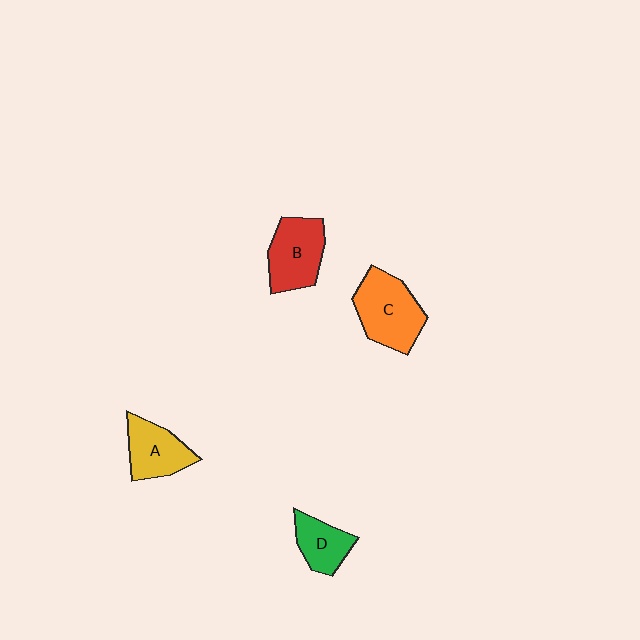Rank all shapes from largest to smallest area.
From largest to smallest: C (orange), B (red), A (yellow), D (green).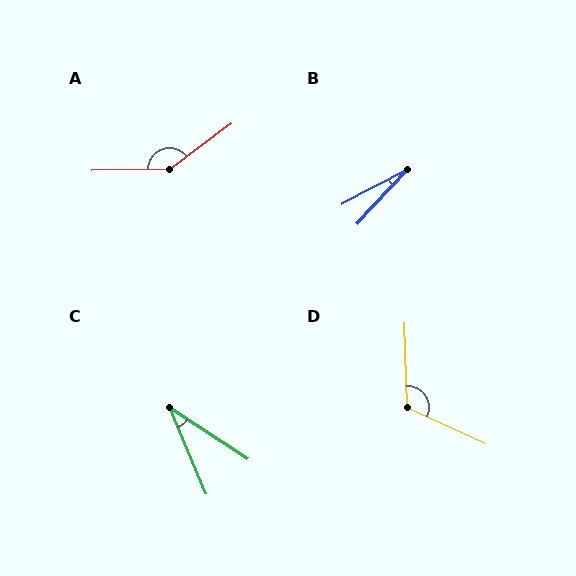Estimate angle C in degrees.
Approximately 34 degrees.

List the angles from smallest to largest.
B (20°), C (34°), D (116°), A (144°).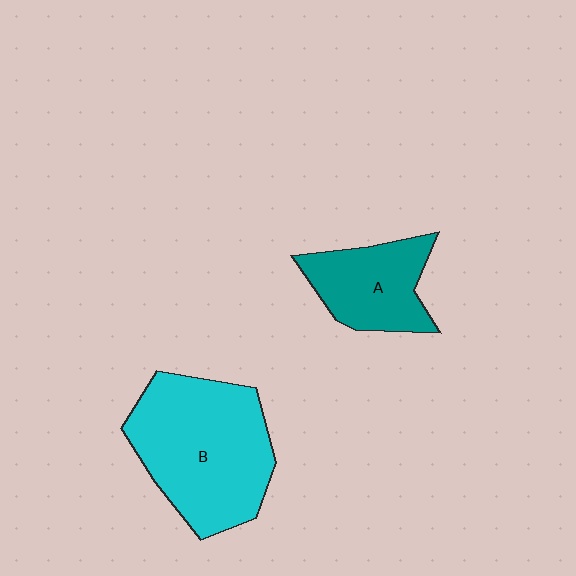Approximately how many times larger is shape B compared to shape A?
Approximately 1.9 times.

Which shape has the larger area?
Shape B (cyan).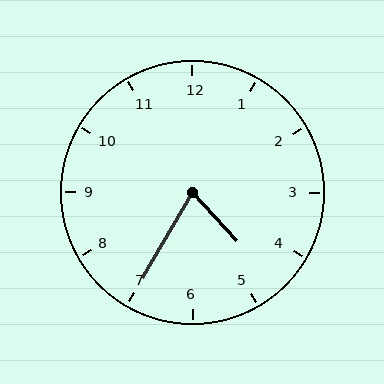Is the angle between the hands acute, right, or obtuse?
It is acute.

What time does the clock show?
4:35.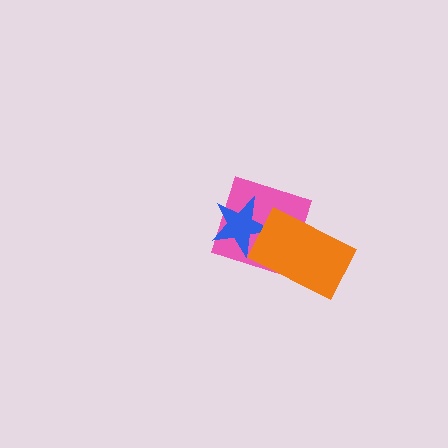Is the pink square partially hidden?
Yes, it is partially covered by another shape.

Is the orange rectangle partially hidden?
No, no other shape covers it.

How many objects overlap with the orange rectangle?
2 objects overlap with the orange rectangle.